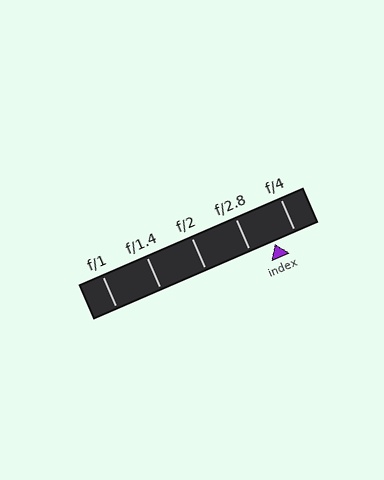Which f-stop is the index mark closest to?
The index mark is closest to f/4.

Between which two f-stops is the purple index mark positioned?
The index mark is between f/2.8 and f/4.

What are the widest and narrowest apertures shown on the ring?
The widest aperture shown is f/1 and the narrowest is f/4.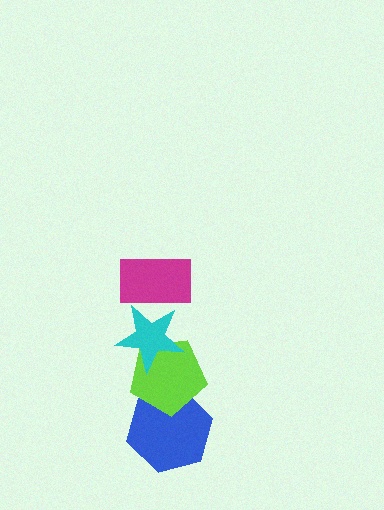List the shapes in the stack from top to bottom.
From top to bottom: the magenta rectangle, the cyan star, the lime pentagon, the blue hexagon.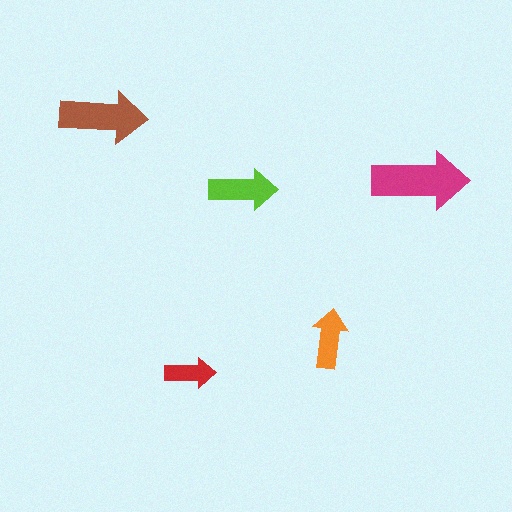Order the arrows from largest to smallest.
the magenta one, the brown one, the lime one, the orange one, the red one.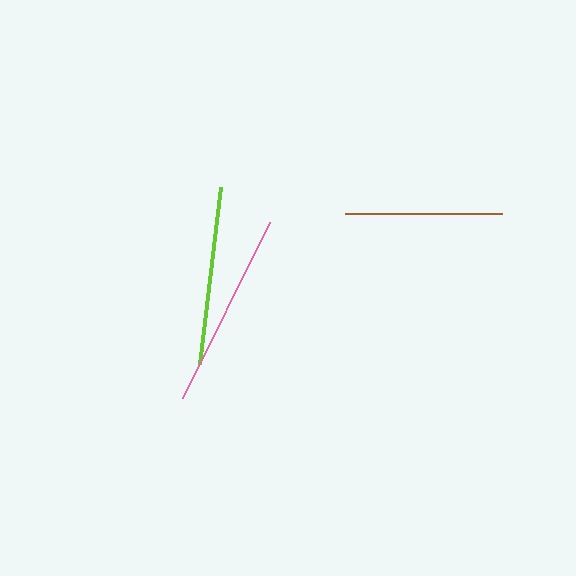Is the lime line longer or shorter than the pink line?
The pink line is longer than the lime line.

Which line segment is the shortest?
The brown line is the shortest at approximately 157 pixels.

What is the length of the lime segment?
The lime segment is approximately 179 pixels long.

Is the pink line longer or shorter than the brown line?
The pink line is longer than the brown line.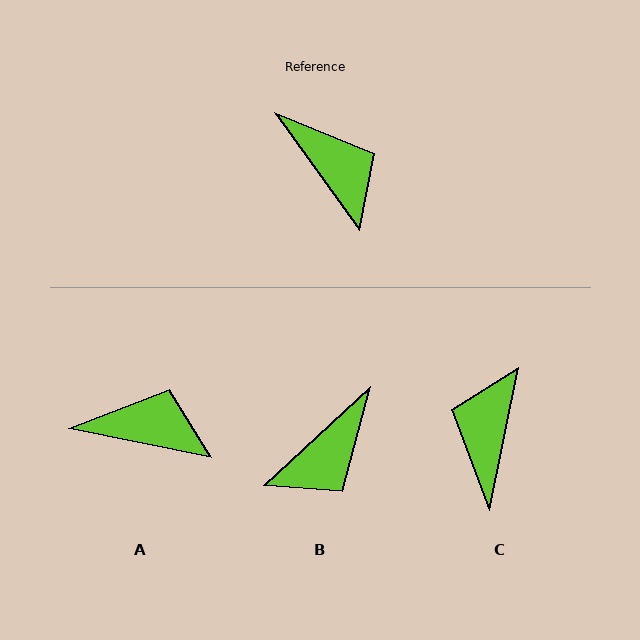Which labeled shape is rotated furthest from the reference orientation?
C, about 133 degrees away.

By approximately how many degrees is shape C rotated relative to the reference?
Approximately 133 degrees counter-clockwise.